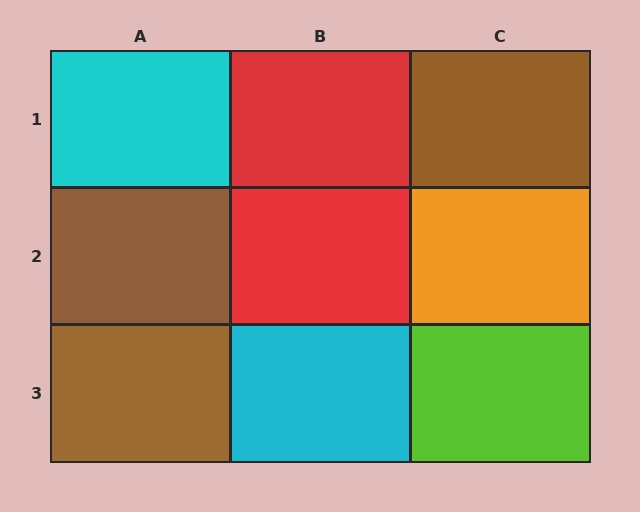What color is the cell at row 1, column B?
Red.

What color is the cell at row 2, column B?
Red.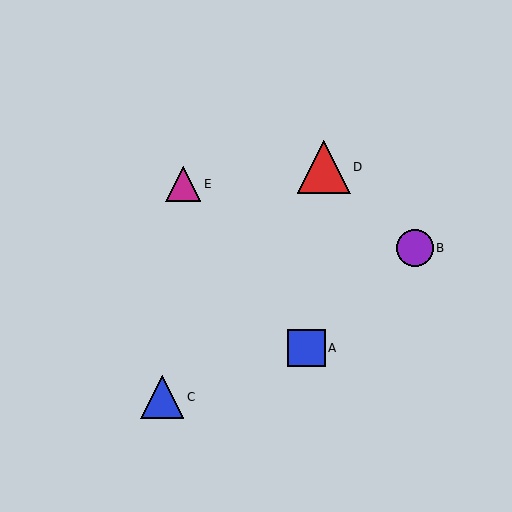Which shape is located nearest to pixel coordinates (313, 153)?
The red triangle (labeled D) at (324, 167) is nearest to that location.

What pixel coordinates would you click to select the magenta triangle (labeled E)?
Click at (183, 184) to select the magenta triangle E.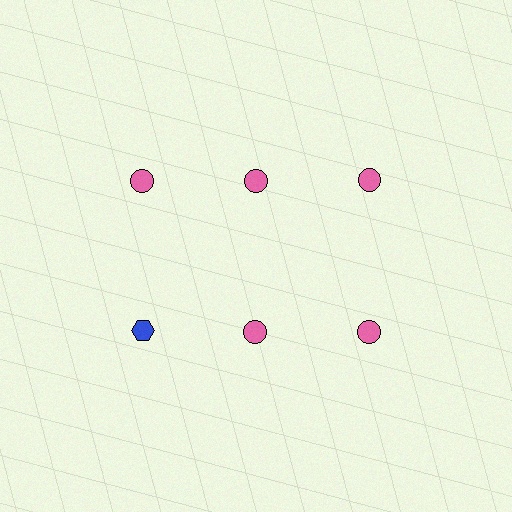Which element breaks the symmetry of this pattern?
The blue hexagon in the second row, leftmost column breaks the symmetry. All other shapes are pink circles.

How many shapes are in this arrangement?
There are 6 shapes arranged in a grid pattern.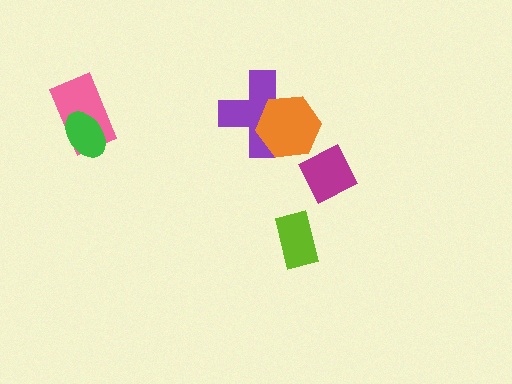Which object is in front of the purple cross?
The orange hexagon is in front of the purple cross.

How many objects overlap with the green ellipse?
1 object overlaps with the green ellipse.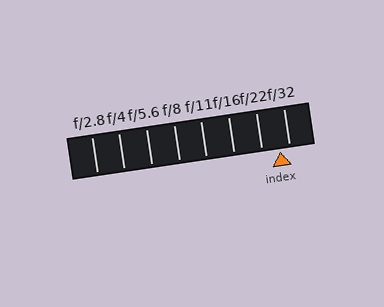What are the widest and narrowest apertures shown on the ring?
The widest aperture shown is f/2.8 and the narrowest is f/32.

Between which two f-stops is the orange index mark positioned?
The index mark is between f/22 and f/32.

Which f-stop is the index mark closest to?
The index mark is closest to f/32.